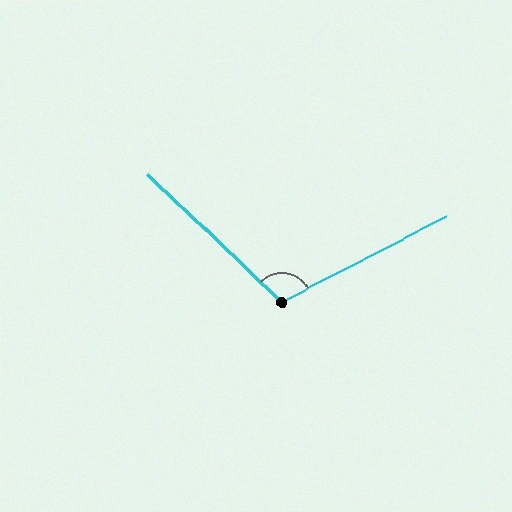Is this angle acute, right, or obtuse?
It is obtuse.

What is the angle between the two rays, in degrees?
Approximately 109 degrees.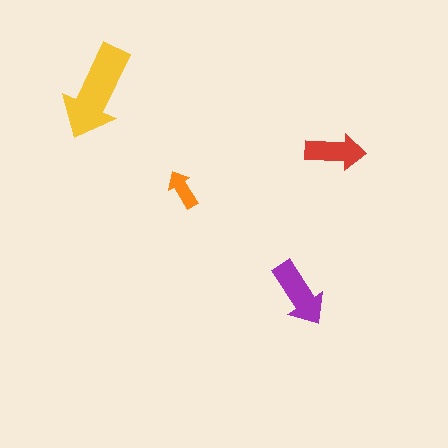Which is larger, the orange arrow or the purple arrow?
The purple one.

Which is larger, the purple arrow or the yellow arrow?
The yellow one.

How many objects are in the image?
There are 4 objects in the image.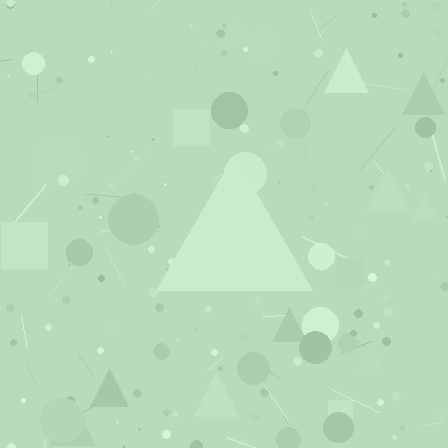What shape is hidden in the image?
A triangle is hidden in the image.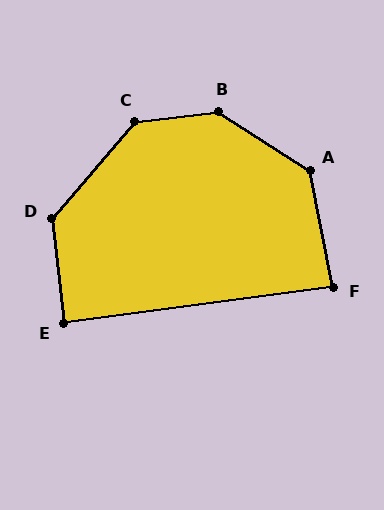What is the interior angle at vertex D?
Approximately 133 degrees (obtuse).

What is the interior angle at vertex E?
Approximately 89 degrees (approximately right).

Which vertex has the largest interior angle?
B, at approximately 141 degrees.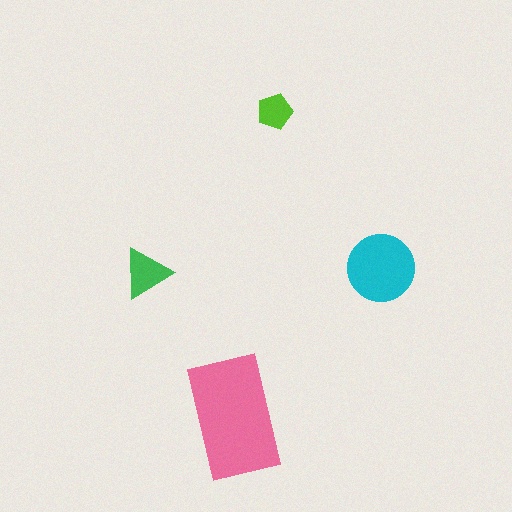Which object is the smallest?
The lime pentagon.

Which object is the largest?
The pink rectangle.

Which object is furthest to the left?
The green triangle is leftmost.